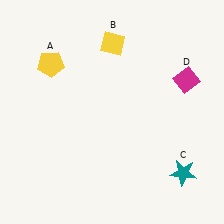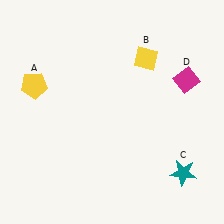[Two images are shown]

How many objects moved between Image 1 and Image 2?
2 objects moved between the two images.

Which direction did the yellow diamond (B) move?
The yellow diamond (B) moved right.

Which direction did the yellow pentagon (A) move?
The yellow pentagon (A) moved down.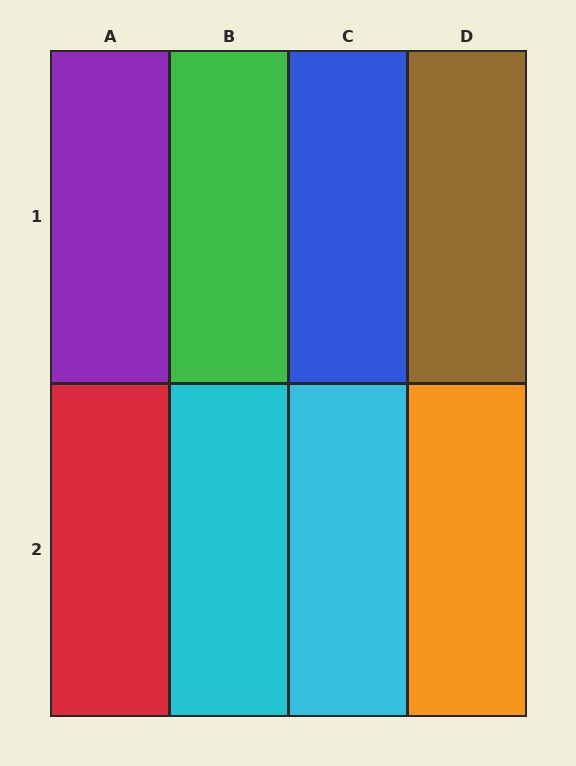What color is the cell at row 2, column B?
Cyan.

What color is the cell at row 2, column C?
Cyan.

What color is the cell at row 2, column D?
Orange.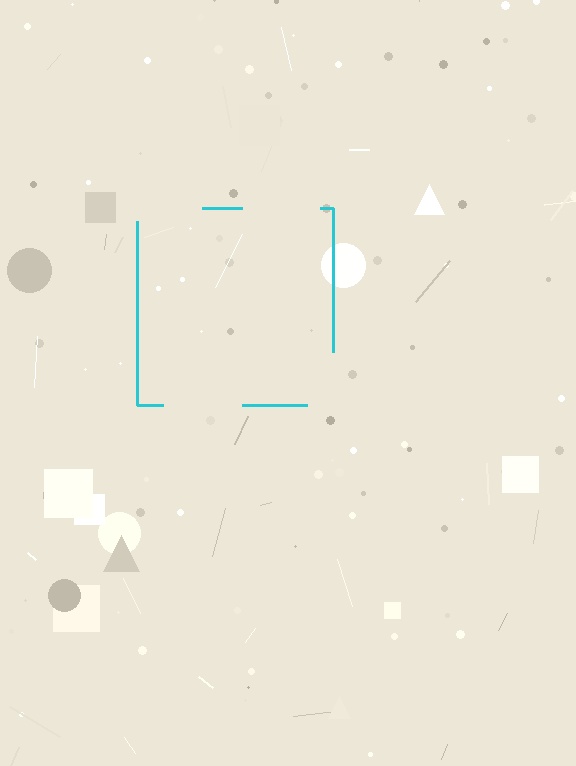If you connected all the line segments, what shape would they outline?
They would outline a square.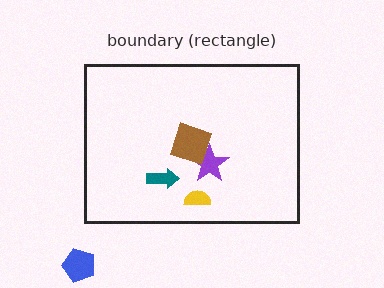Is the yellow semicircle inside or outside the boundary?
Inside.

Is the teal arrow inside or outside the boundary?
Inside.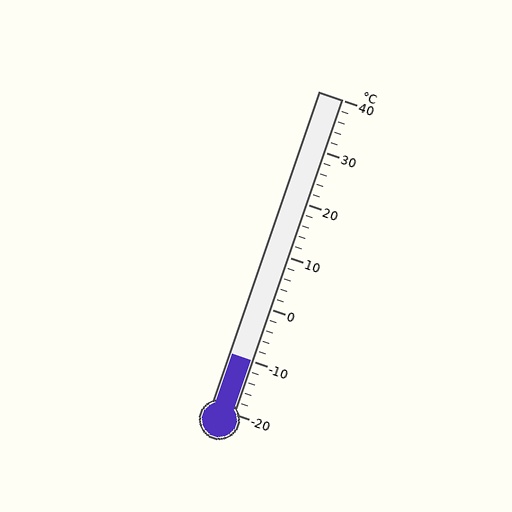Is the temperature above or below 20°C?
The temperature is below 20°C.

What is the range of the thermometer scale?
The thermometer scale ranges from -20°C to 40°C.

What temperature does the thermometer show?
The thermometer shows approximately -10°C.